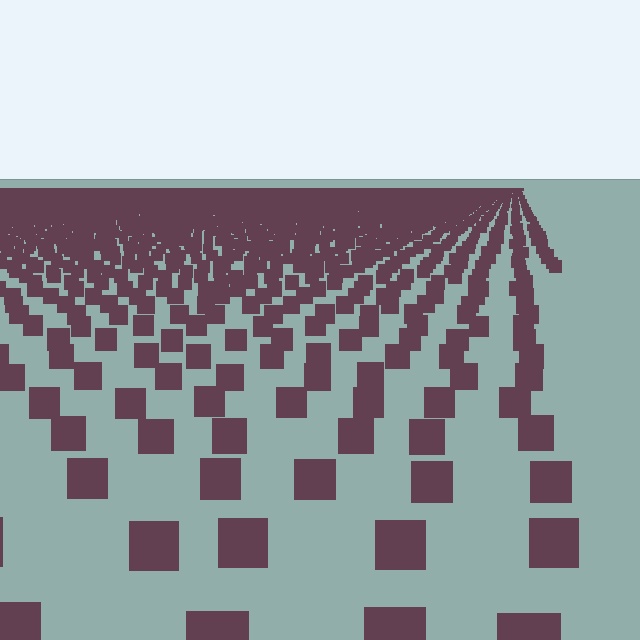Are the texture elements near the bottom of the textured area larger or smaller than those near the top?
Larger. Near the bottom, elements are closer to the viewer and appear at a bigger on-screen size.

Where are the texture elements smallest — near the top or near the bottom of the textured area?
Near the top.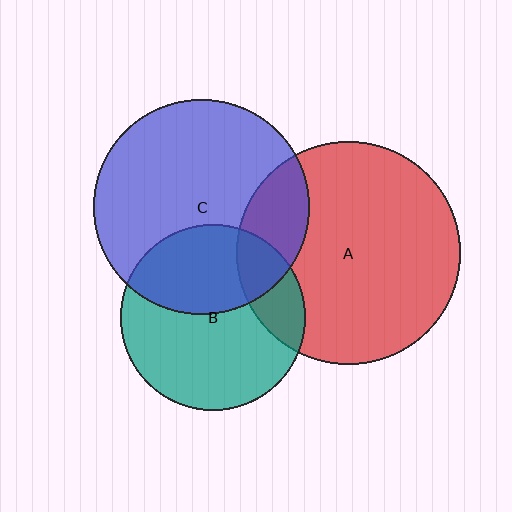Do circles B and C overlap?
Yes.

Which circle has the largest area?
Circle A (red).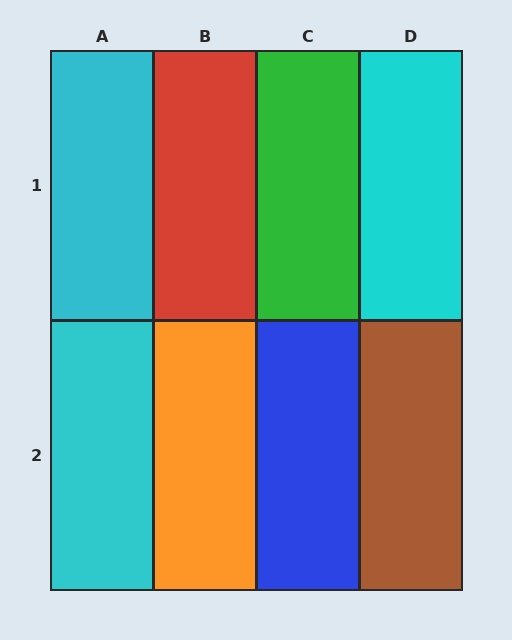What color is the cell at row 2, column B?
Orange.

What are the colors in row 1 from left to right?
Cyan, red, green, cyan.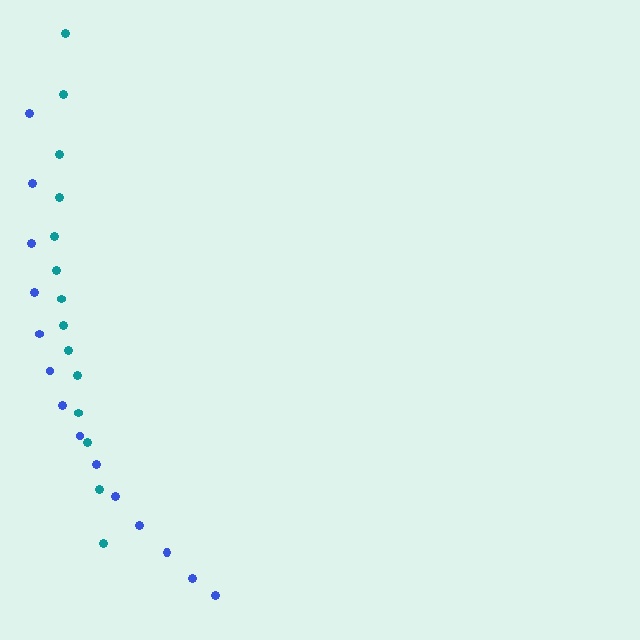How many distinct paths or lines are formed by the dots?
There are 2 distinct paths.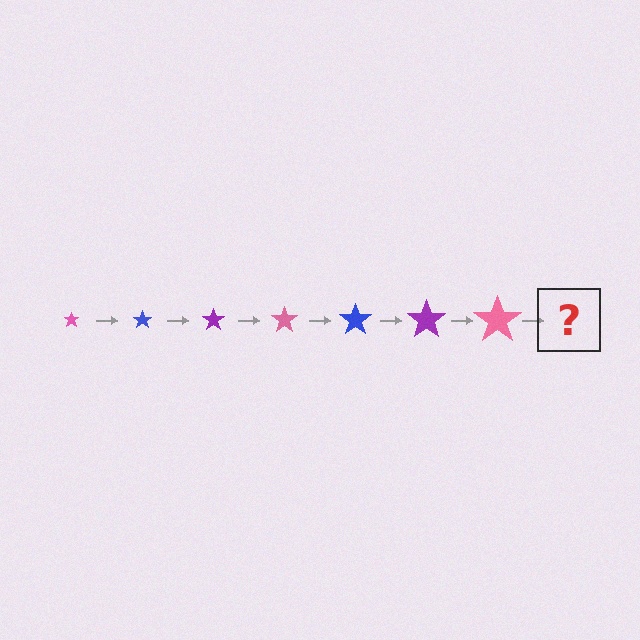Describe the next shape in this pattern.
It should be a blue star, larger than the previous one.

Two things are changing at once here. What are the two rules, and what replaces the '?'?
The two rules are that the star grows larger each step and the color cycles through pink, blue, and purple. The '?' should be a blue star, larger than the previous one.